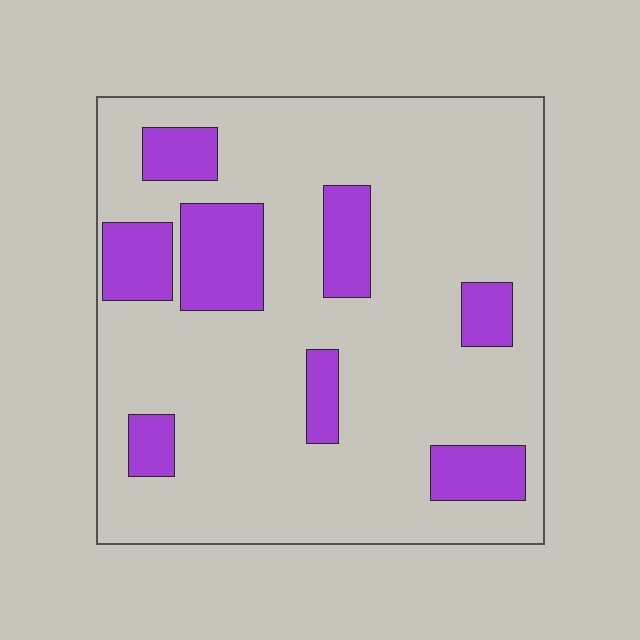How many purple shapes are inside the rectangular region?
8.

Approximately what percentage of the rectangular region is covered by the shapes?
Approximately 20%.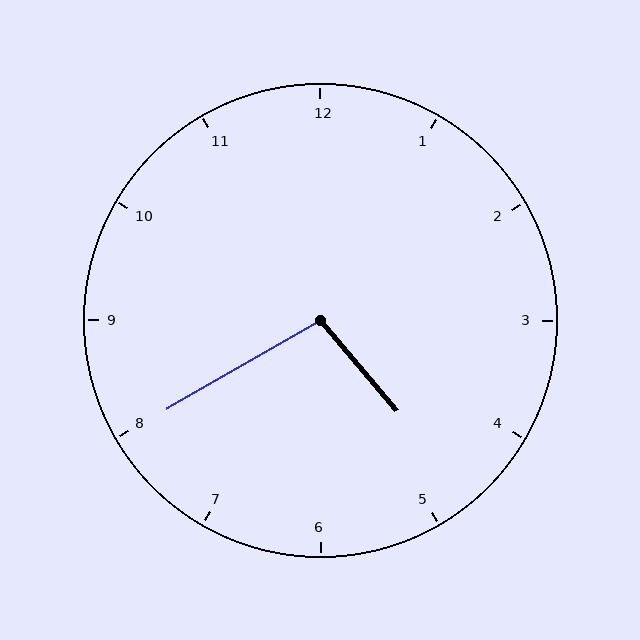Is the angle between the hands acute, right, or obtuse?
It is obtuse.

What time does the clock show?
4:40.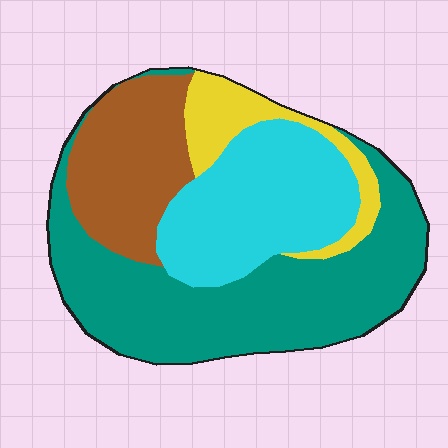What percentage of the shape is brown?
Brown takes up about one fifth (1/5) of the shape.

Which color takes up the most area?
Teal, at roughly 45%.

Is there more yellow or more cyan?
Cyan.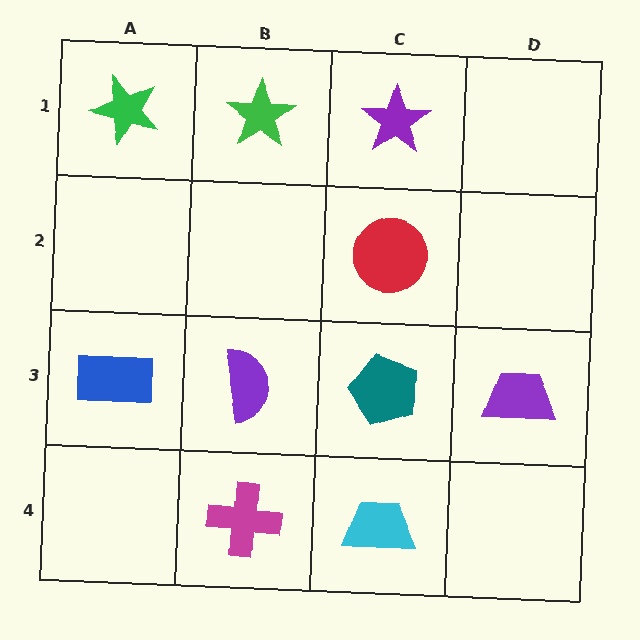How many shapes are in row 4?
2 shapes.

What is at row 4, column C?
A cyan trapezoid.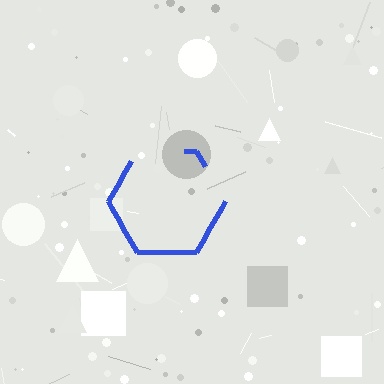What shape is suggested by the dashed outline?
The dashed outline suggests a hexagon.